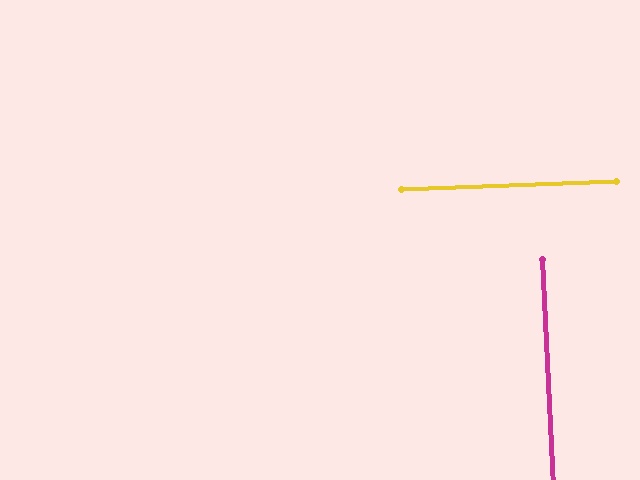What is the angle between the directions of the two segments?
Approximately 89 degrees.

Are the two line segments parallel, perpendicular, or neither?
Perpendicular — they meet at approximately 89°.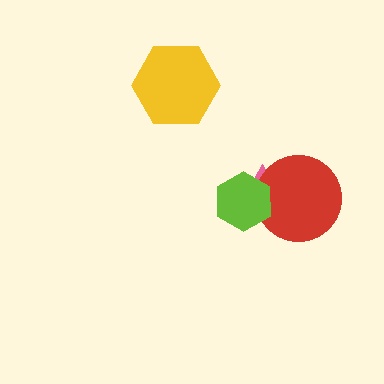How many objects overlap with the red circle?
2 objects overlap with the red circle.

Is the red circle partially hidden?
Yes, it is partially covered by another shape.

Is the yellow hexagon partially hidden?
No, no other shape covers it.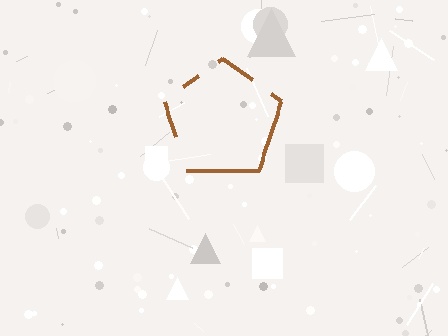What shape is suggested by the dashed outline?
The dashed outline suggests a pentagon.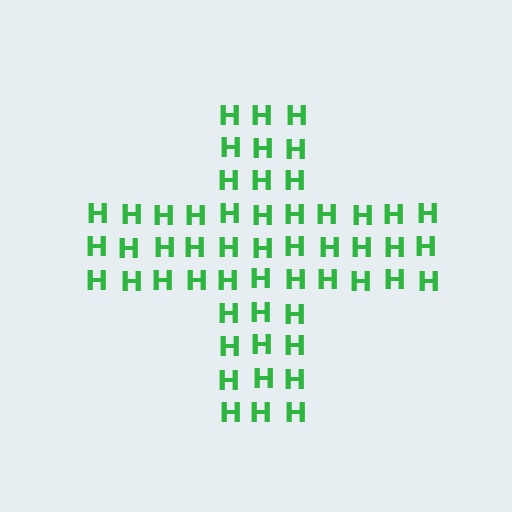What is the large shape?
The large shape is a cross.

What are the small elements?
The small elements are letter H's.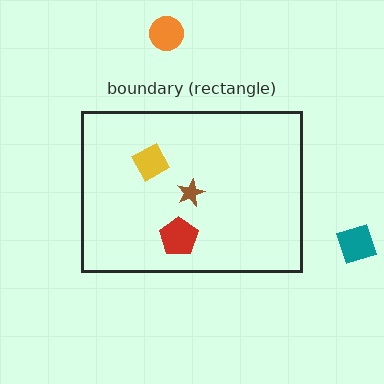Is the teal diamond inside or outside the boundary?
Outside.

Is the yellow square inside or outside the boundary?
Inside.